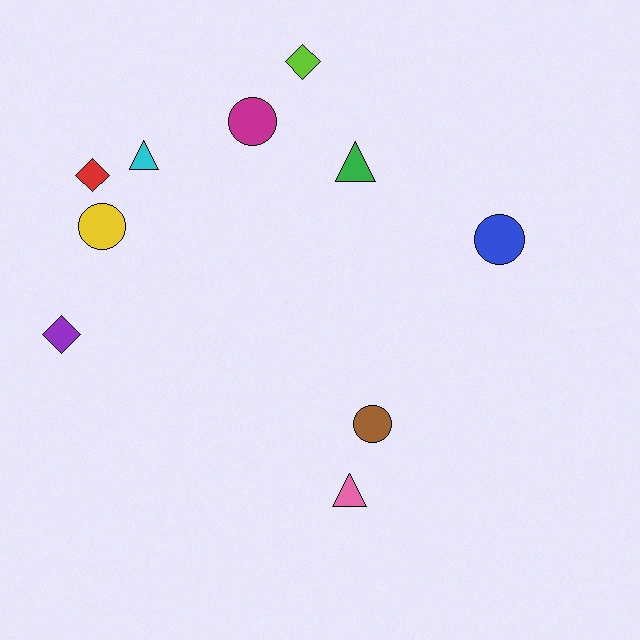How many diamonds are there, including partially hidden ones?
There are 3 diamonds.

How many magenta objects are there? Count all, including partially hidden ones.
There is 1 magenta object.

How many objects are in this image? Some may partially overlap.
There are 10 objects.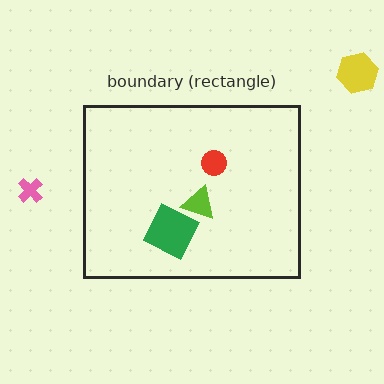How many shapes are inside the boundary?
3 inside, 2 outside.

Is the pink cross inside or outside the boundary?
Outside.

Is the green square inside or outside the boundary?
Inside.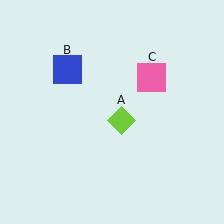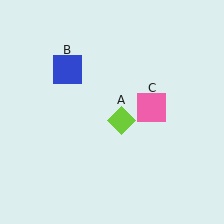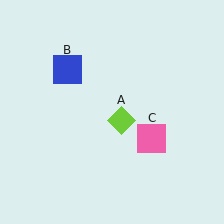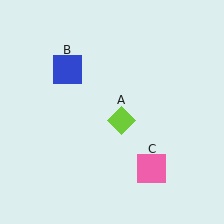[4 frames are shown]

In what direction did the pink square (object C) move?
The pink square (object C) moved down.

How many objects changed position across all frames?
1 object changed position: pink square (object C).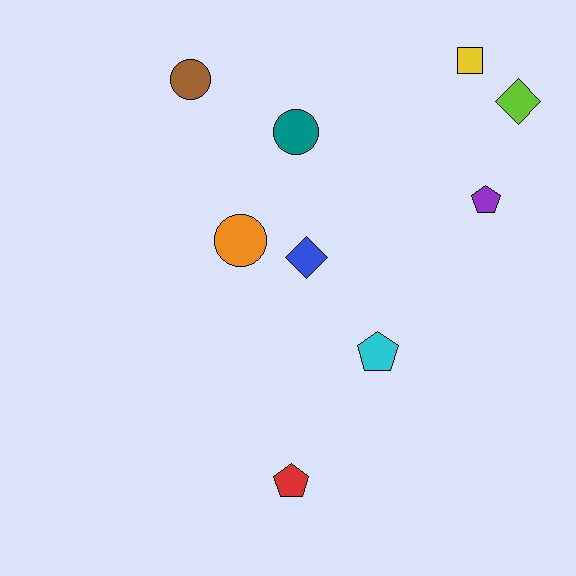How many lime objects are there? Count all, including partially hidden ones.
There is 1 lime object.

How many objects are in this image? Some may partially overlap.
There are 9 objects.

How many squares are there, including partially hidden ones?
There is 1 square.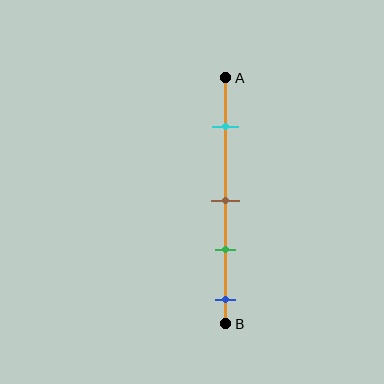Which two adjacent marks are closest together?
The brown and green marks are the closest adjacent pair.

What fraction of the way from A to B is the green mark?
The green mark is approximately 70% (0.7) of the way from A to B.